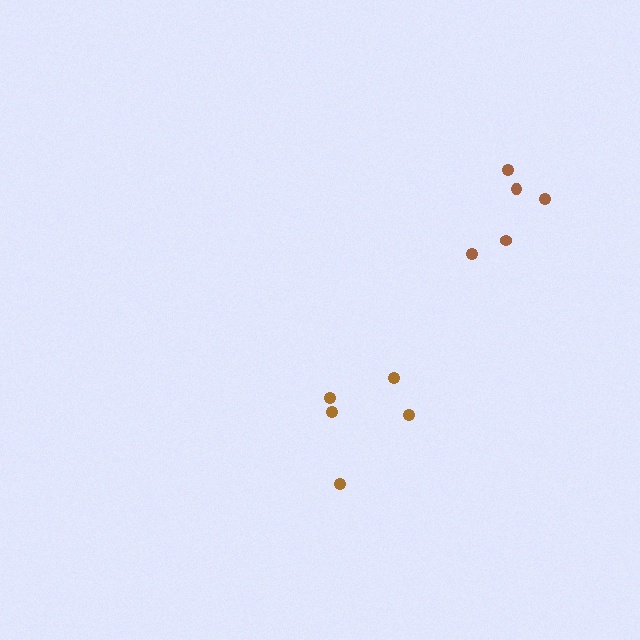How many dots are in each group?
Group 1: 5 dots, Group 2: 5 dots (10 total).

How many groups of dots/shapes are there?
There are 2 groups.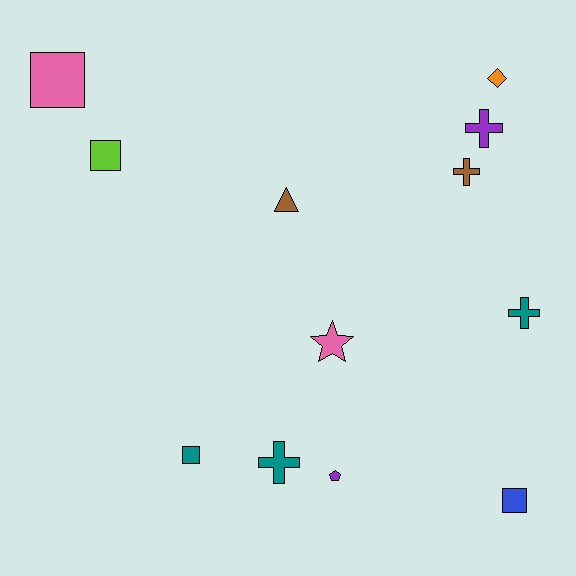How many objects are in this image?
There are 12 objects.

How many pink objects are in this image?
There are 2 pink objects.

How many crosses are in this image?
There are 4 crosses.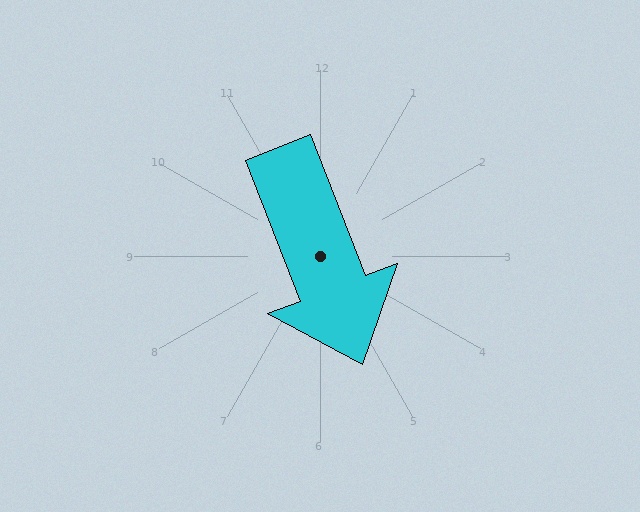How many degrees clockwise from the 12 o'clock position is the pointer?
Approximately 159 degrees.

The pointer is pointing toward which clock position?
Roughly 5 o'clock.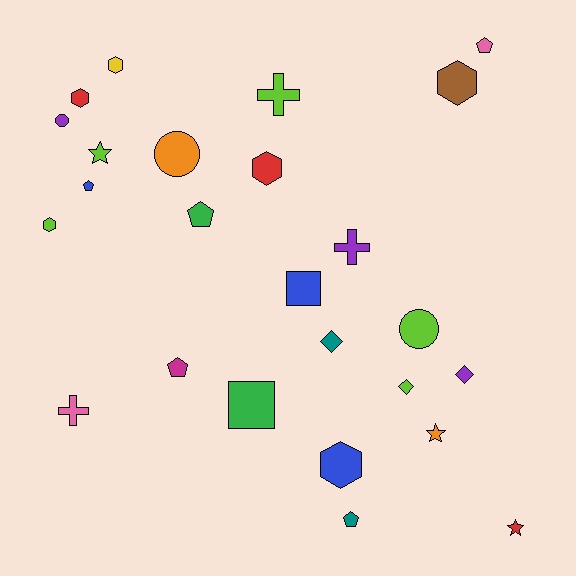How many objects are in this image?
There are 25 objects.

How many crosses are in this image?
There are 3 crosses.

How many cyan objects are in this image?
There are no cyan objects.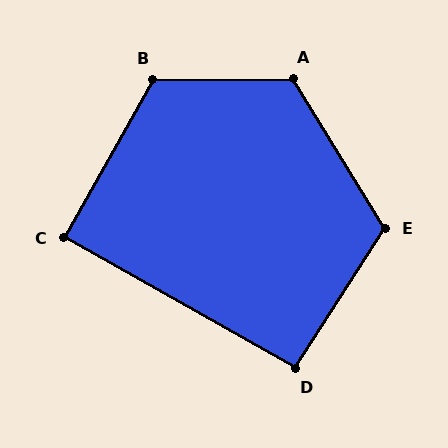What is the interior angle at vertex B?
Approximately 120 degrees (obtuse).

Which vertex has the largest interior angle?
A, at approximately 121 degrees.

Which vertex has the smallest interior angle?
C, at approximately 90 degrees.